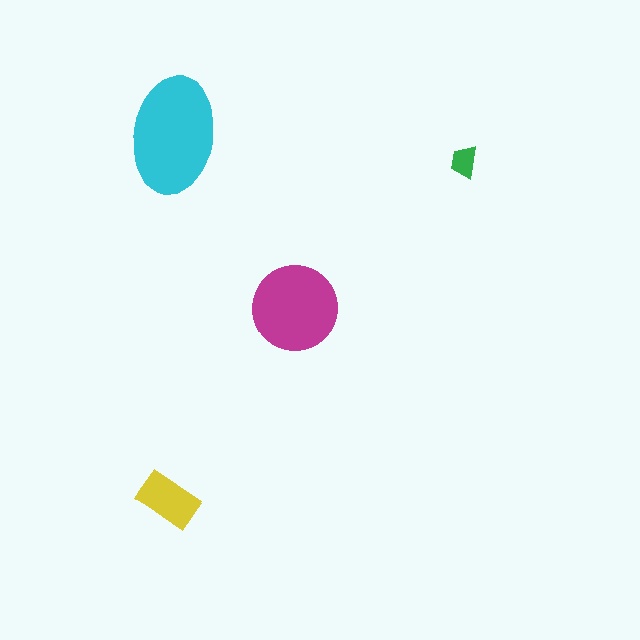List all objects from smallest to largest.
The green trapezoid, the yellow rectangle, the magenta circle, the cyan ellipse.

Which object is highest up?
The cyan ellipse is topmost.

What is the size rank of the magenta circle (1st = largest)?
2nd.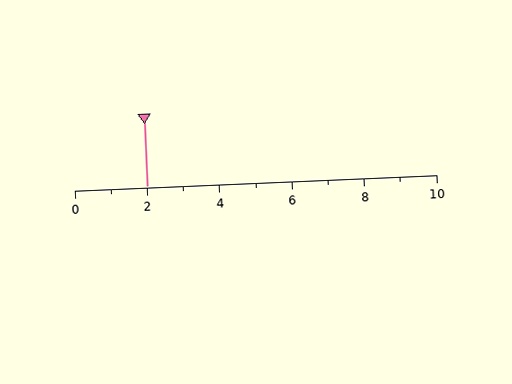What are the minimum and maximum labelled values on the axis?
The axis runs from 0 to 10.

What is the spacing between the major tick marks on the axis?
The major ticks are spaced 2 apart.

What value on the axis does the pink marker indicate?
The marker indicates approximately 2.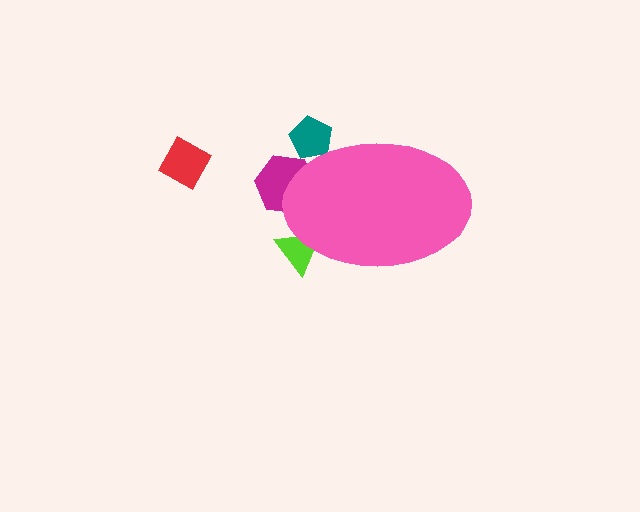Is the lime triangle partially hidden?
Yes, the lime triangle is partially hidden behind the pink ellipse.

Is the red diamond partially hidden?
No, the red diamond is fully visible.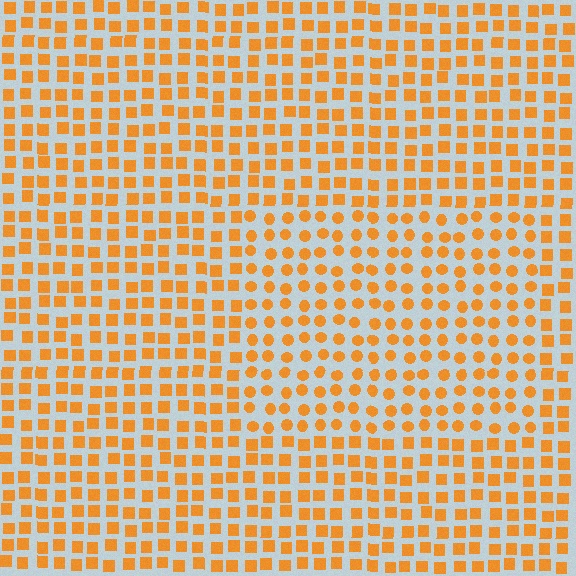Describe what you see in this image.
The image is filled with small orange elements arranged in a uniform grid. A rectangle-shaped region contains circles, while the surrounding area contains squares. The boundary is defined purely by the change in element shape.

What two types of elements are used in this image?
The image uses circles inside the rectangle region and squares outside it.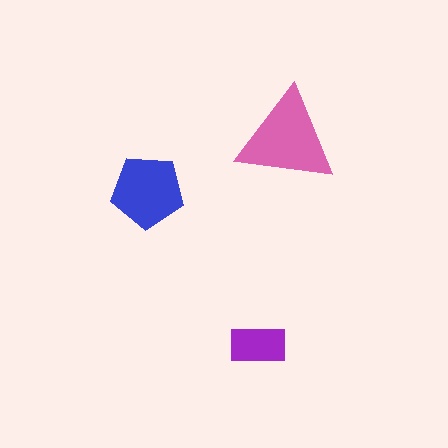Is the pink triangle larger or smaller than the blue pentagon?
Larger.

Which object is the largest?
The pink triangle.